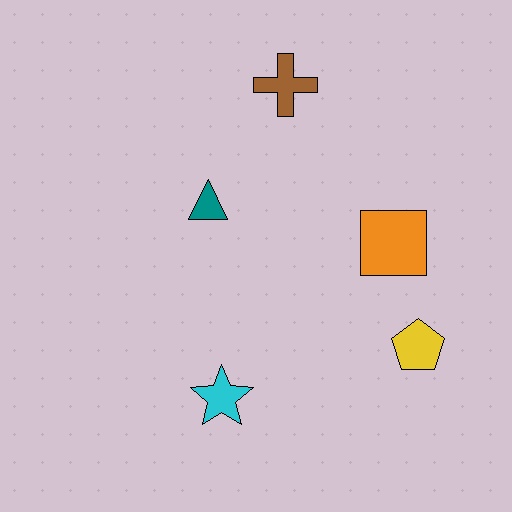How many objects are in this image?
There are 5 objects.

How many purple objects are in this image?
There are no purple objects.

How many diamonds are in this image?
There are no diamonds.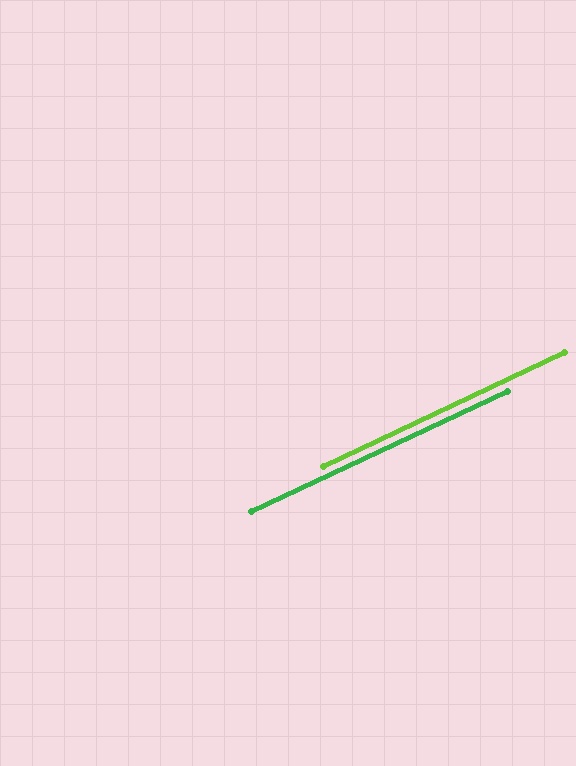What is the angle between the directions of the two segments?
Approximately 0 degrees.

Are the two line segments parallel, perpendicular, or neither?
Parallel — their directions differ by only 0.2°.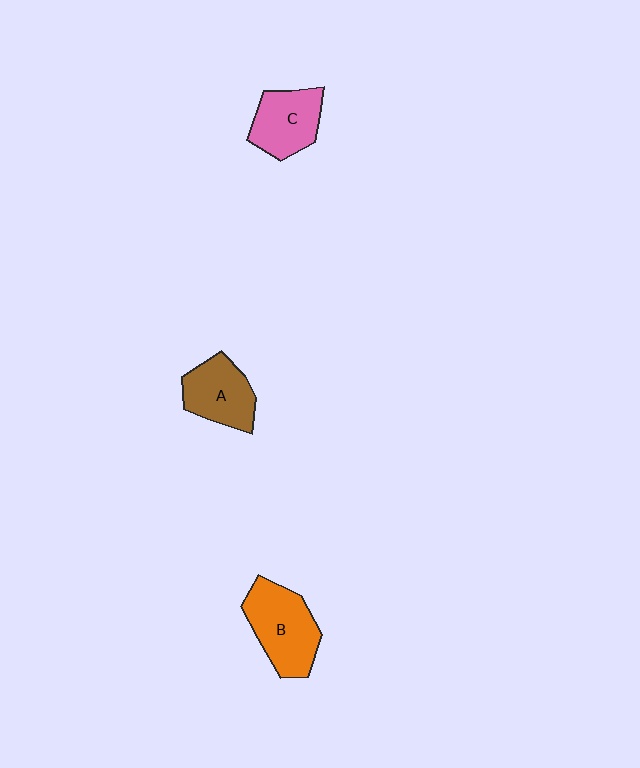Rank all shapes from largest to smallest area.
From largest to smallest: B (orange), C (pink), A (brown).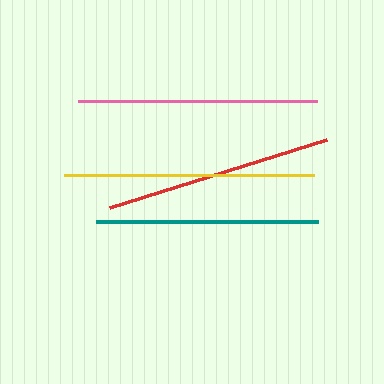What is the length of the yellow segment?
The yellow segment is approximately 250 pixels long.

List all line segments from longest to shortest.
From longest to shortest: yellow, pink, red, teal.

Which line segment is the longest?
The yellow line is the longest at approximately 250 pixels.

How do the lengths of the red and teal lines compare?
The red and teal lines are approximately the same length.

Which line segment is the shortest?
The teal line is the shortest at approximately 222 pixels.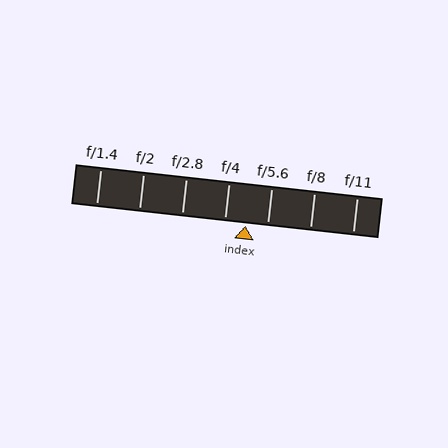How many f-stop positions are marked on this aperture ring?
There are 7 f-stop positions marked.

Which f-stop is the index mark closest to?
The index mark is closest to f/4.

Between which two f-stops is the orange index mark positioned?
The index mark is between f/4 and f/5.6.